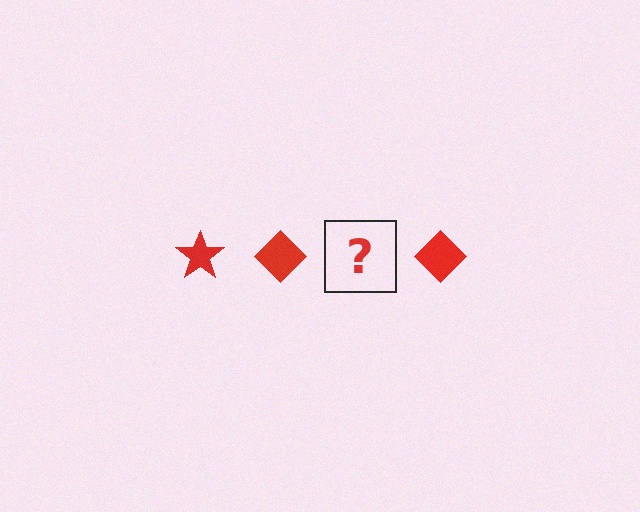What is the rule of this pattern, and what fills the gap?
The rule is that the pattern cycles through star, diamond shapes in red. The gap should be filled with a red star.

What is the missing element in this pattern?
The missing element is a red star.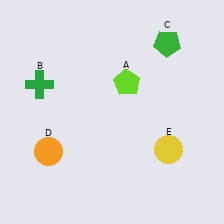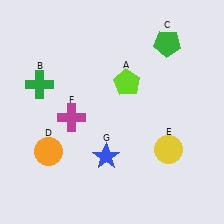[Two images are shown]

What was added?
A magenta cross (F), a blue star (G) were added in Image 2.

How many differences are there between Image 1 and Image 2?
There are 2 differences between the two images.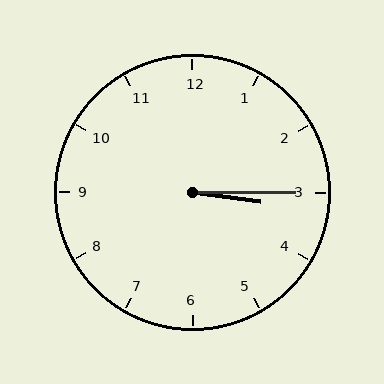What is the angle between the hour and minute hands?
Approximately 8 degrees.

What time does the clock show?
3:15.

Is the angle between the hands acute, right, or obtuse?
It is acute.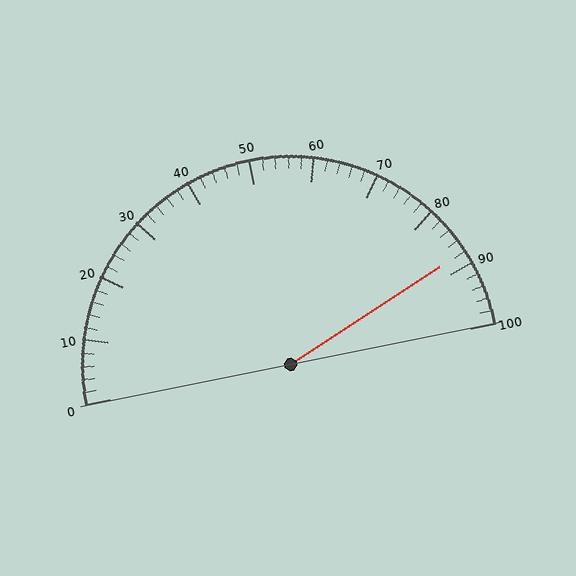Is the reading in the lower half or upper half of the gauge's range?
The reading is in the upper half of the range (0 to 100).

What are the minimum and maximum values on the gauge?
The gauge ranges from 0 to 100.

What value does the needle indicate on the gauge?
The needle indicates approximately 88.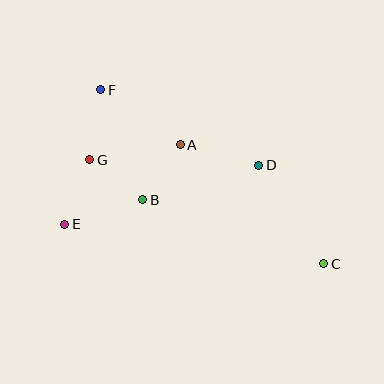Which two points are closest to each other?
Points B and G are closest to each other.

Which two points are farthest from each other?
Points C and F are farthest from each other.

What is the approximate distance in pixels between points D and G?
The distance between D and G is approximately 169 pixels.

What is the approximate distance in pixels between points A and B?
The distance between A and B is approximately 67 pixels.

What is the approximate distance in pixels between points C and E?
The distance between C and E is approximately 262 pixels.